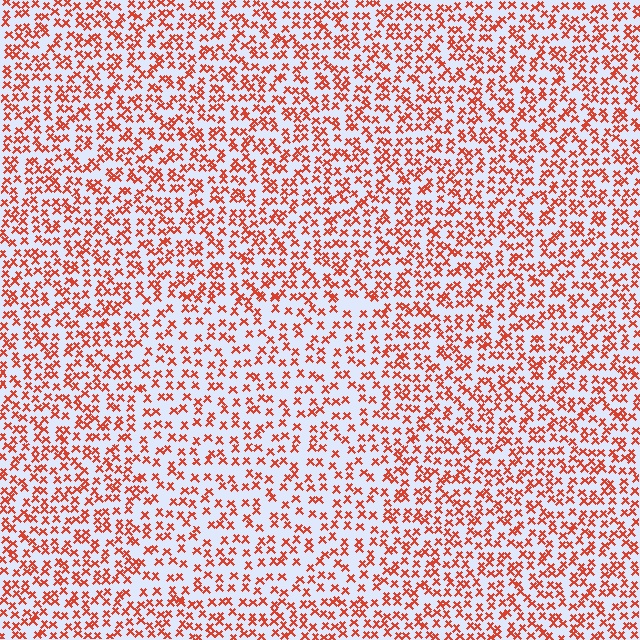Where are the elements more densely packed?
The elements are more densely packed outside the rectangle boundary.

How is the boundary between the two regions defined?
The boundary is defined by a change in element density (approximately 1.5x ratio). All elements are the same color, size, and shape.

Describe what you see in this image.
The image contains small red elements arranged at two different densities. A rectangle-shaped region is visible where the elements are less densely packed than the surrounding area.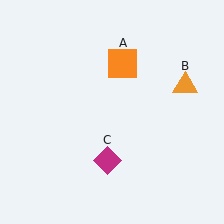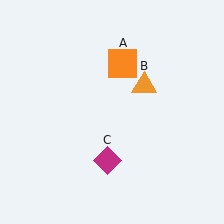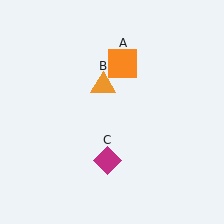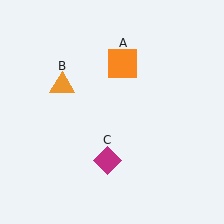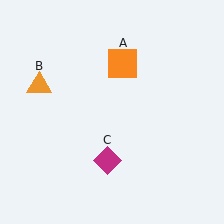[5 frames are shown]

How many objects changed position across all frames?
1 object changed position: orange triangle (object B).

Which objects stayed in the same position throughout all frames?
Orange square (object A) and magenta diamond (object C) remained stationary.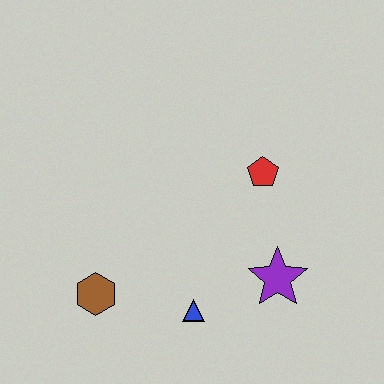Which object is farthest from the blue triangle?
The red pentagon is farthest from the blue triangle.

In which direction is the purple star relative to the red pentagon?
The purple star is below the red pentagon.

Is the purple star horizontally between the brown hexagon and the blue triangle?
No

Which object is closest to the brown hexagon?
The blue triangle is closest to the brown hexagon.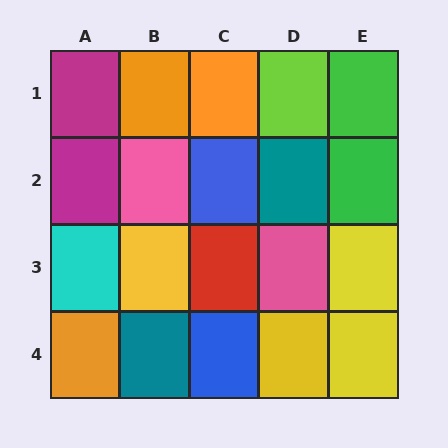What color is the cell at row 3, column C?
Red.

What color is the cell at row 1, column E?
Green.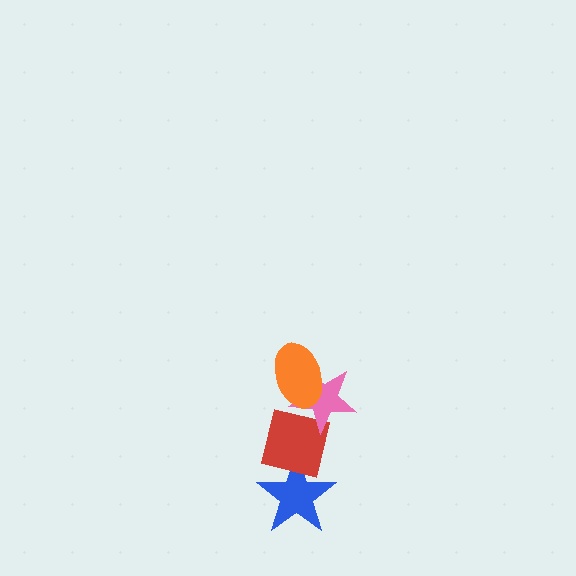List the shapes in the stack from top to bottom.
From top to bottom: the orange ellipse, the pink star, the red square, the blue star.